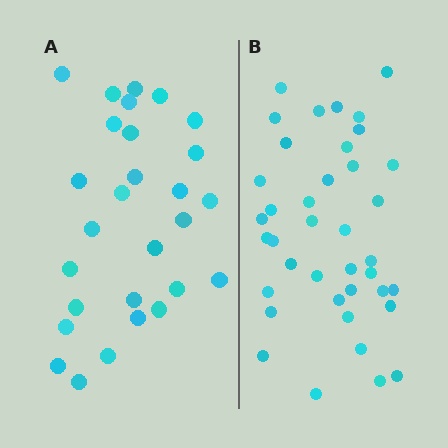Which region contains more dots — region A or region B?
Region B (the right region) has more dots.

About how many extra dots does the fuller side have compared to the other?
Region B has roughly 12 or so more dots than region A.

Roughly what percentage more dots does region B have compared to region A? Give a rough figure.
About 40% more.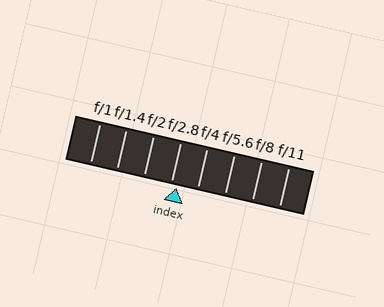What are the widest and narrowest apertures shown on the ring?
The widest aperture shown is f/1 and the narrowest is f/11.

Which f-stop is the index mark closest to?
The index mark is closest to f/2.8.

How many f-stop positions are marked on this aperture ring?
There are 8 f-stop positions marked.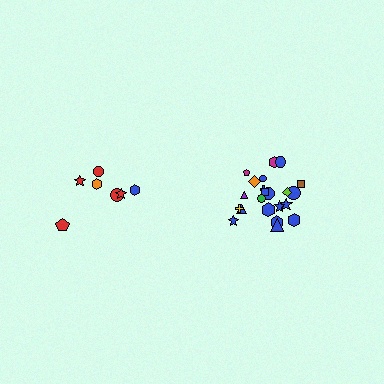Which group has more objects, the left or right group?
The right group.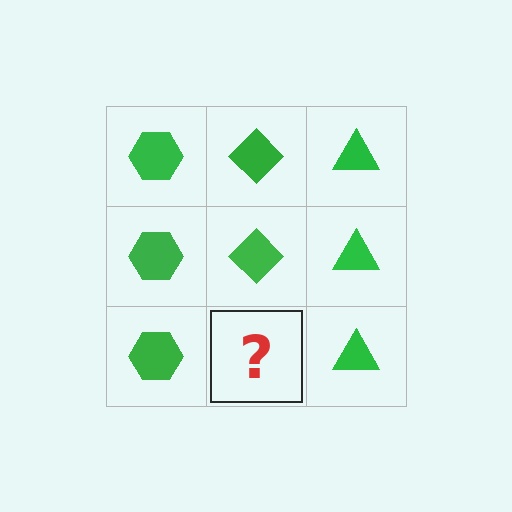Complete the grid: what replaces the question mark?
The question mark should be replaced with a green diamond.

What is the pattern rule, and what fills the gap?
The rule is that each column has a consistent shape. The gap should be filled with a green diamond.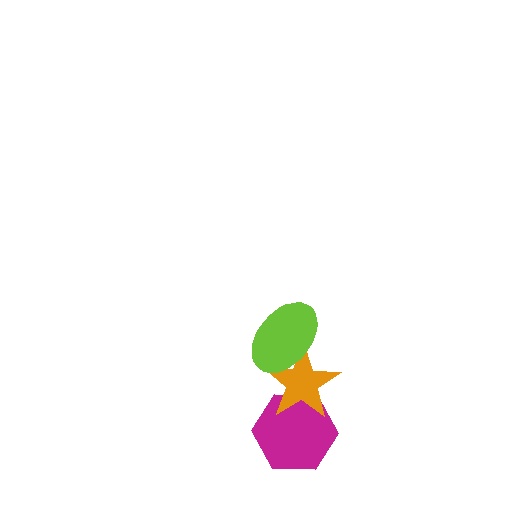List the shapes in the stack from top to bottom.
From top to bottom: the lime ellipse, the orange star, the magenta hexagon.